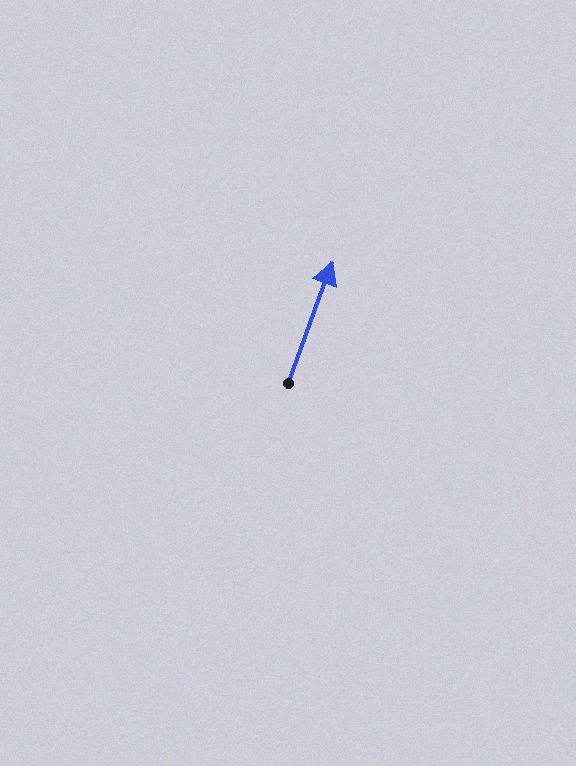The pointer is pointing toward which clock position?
Roughly 1 o'clock.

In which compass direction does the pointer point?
North.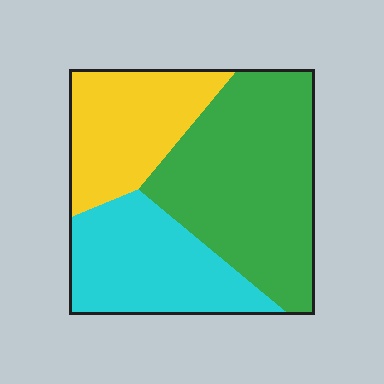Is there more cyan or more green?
Green.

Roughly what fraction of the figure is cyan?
Cyan covers about 30% of the figure.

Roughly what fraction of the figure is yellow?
Yellow takes up about one quarter (1/4) of the figure.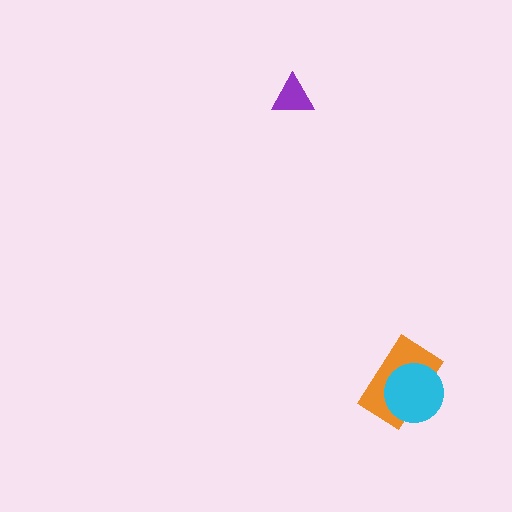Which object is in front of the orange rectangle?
The cyan circle is in front of the orange rectangle.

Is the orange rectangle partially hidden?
Yes, it is partially covered by another shape.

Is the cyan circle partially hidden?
No, no other shape covers it.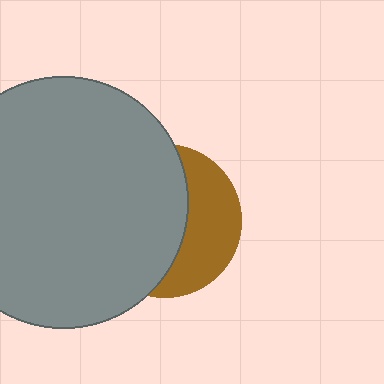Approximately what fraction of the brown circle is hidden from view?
Roughly 62% of the brown circle is hidden behind the gray circle.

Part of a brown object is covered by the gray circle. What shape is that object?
It is a circle.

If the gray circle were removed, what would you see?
You would see the complete brown circle.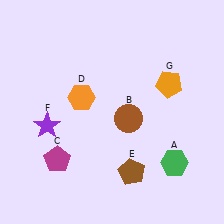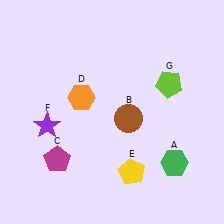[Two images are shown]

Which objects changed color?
E changed from brown to yellow. G changed from orange to lime.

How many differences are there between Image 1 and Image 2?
There are 2 differences between the two images.